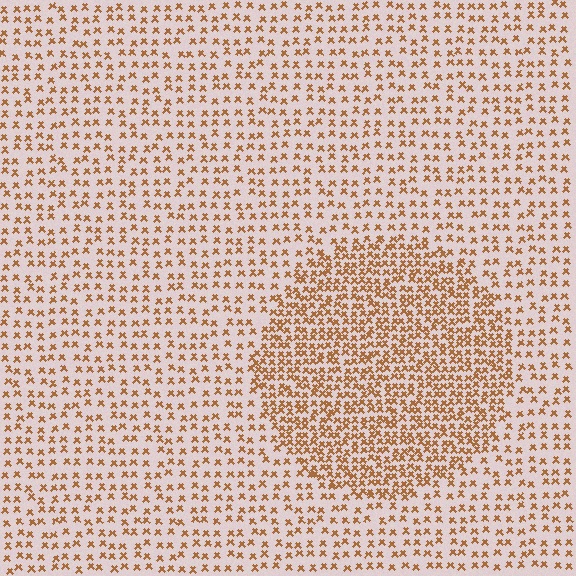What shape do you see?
I see a circle.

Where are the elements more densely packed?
The elements are more densely packed inside the circle boundary.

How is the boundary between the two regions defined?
The boundary is defined by a change in element density (approximately 2.1x ratio). All elements are the same color, size, and shape.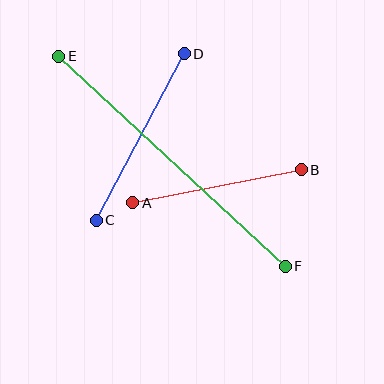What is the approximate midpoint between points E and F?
The midpoint is at approximately (172, 161) pixels.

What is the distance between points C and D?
The distance is approximately 189 pixels.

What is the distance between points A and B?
The distance is approximately 172 pixels.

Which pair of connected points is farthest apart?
Points E and F are farthest apart.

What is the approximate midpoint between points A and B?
The midpoint is at approximately (217, 186) pixels.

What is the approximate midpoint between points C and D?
The midpoint is at approximately (140, 137) pixels.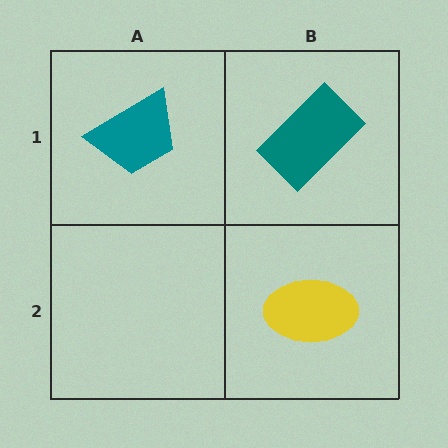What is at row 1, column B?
A teal rectangle.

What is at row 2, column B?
A yellow ellipse.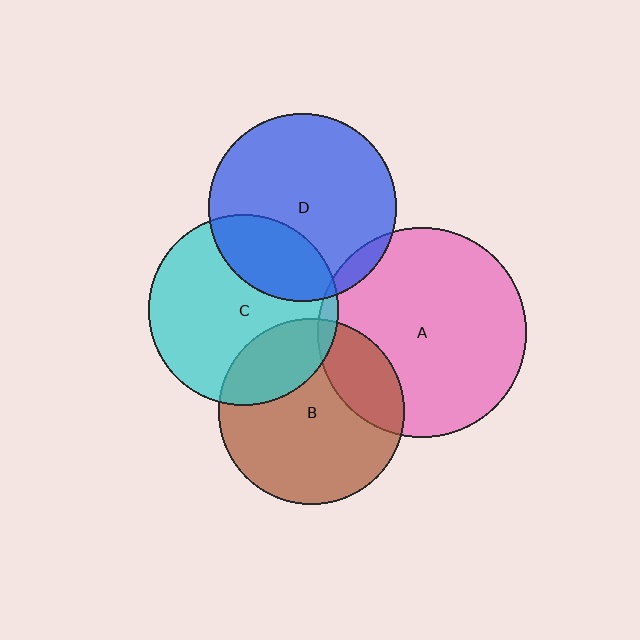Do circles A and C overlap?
Yes.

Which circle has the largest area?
Circle A (pink).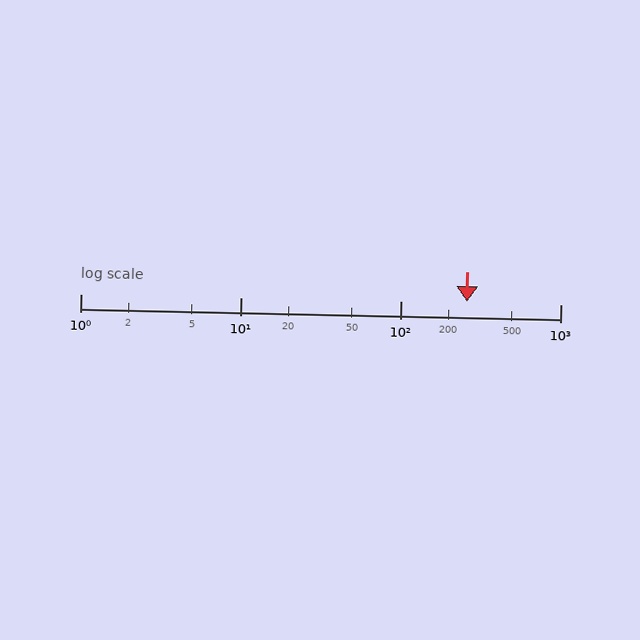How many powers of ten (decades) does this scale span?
The scale spans 3 decades, from 1 to 1000.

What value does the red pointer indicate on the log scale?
The pointer indicates approximately 260.